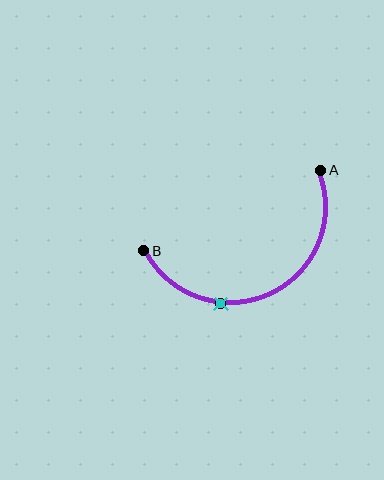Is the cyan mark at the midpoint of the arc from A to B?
No. The cyan mark lies on the arc but is closer to endpoint B. The arc midpoint would be at the point on the curve equidistant along the arc from both A and B.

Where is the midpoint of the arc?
The arc midpoint is the point on the curve farthest from the straight line joining A and B. It sits below that line.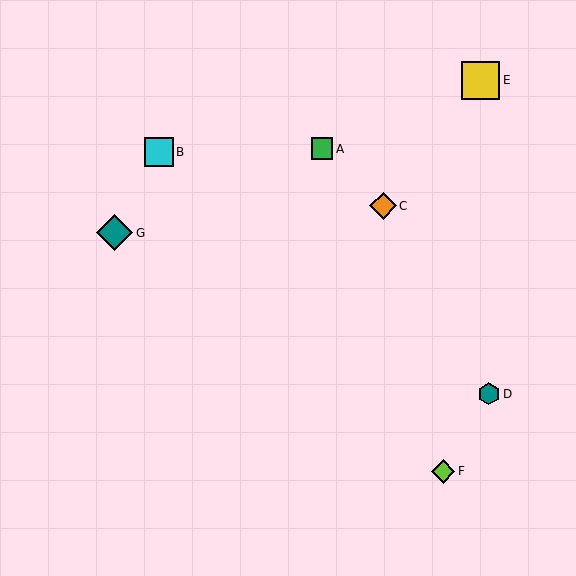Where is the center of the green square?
The center of the green square is at (322, 149).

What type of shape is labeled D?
Shape D is a teal hexagon.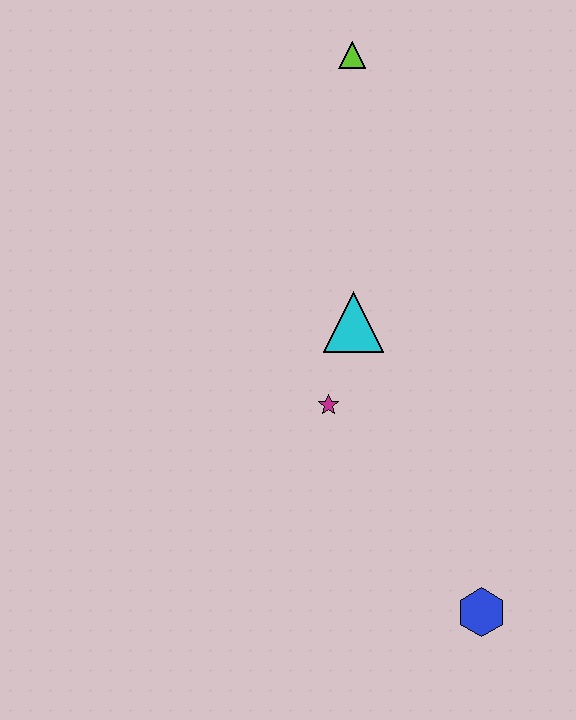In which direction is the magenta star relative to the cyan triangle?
The magenta star is below the cyan triangle.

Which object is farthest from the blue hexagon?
The lime triangle is farthest from the blue hexagon.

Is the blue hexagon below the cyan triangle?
Yes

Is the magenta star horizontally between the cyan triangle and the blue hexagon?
No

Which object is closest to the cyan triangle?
The magenta star is closest to the cyan triangle.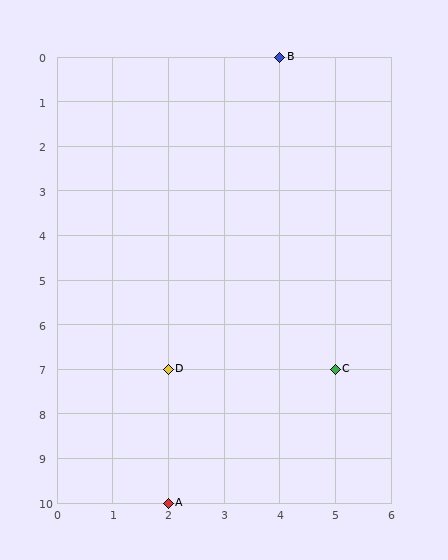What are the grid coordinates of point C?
Point C is at grid coordinates (5, 7).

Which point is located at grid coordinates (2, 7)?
Point D is at (2, 7).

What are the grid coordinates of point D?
Point D is at grid coordinates (2, 7).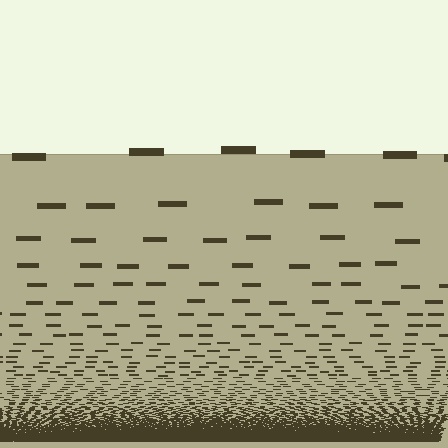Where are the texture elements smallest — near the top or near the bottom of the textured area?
Near the bottom.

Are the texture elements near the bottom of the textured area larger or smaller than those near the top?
Smaller. The gradient is inverted — elements near the bottom are smaller and denser.